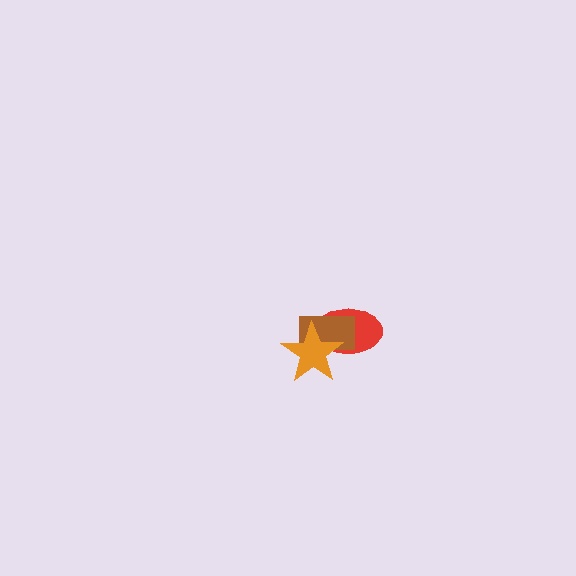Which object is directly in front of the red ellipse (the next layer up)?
The brown rectangle is directly in front of the red ellipse.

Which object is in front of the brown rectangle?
The orange star is in front of the brown rectangle.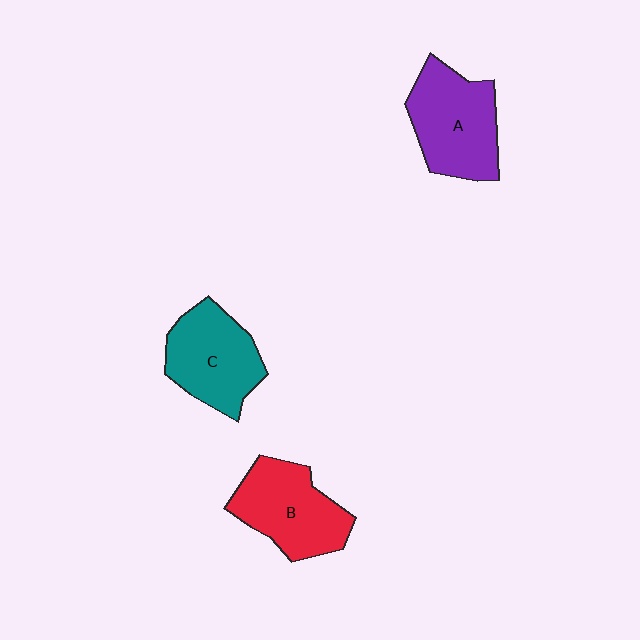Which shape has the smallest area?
Shape C (teal).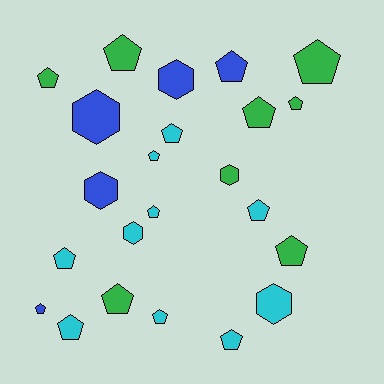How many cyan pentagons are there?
There are 8 cyan pentagons.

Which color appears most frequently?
Cyan, with 10 objects.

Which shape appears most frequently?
Pentagon, with 17 objects.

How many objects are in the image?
There are 23 objects.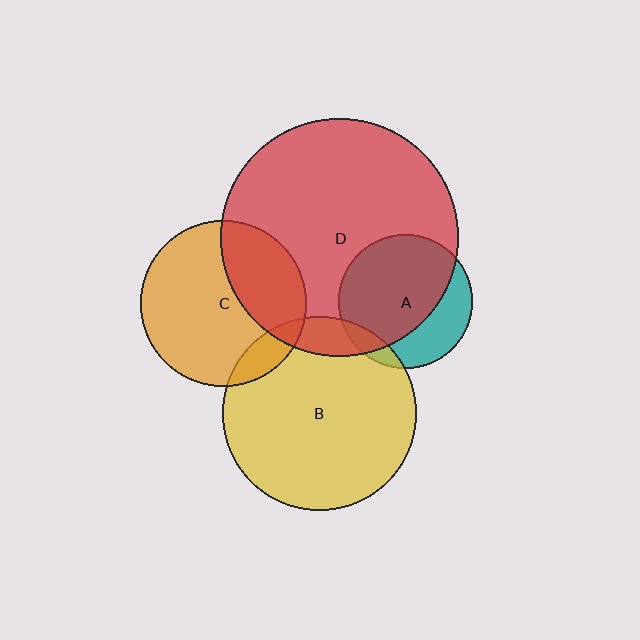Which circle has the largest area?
Circle D (red).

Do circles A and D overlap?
Yes.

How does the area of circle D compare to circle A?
Approximately 3.2 times.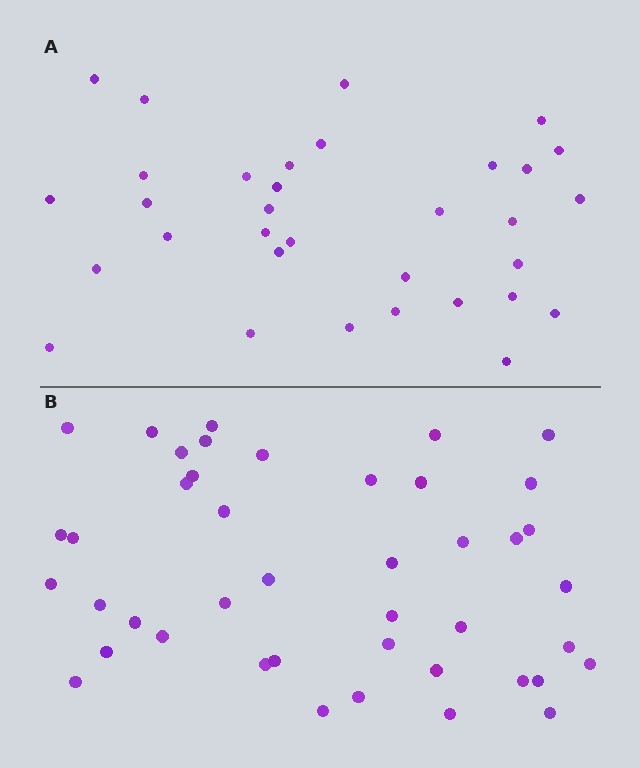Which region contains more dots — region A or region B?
Region B (the bottom region) has more dots.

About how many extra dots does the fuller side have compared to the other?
Region B has roughly 10 or so more dots than region A.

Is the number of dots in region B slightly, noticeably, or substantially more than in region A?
Region B has noticeably more, but not dramatically so. The ratio is roughly 1.3 to 1.